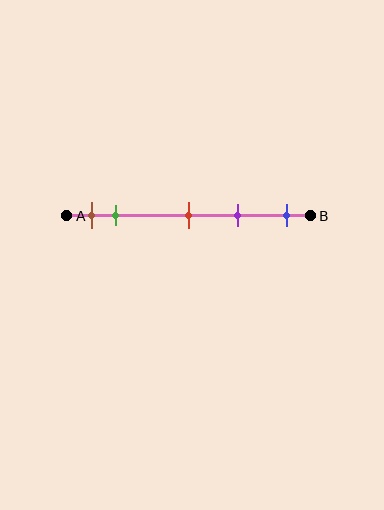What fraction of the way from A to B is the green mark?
The green mark is approximately 20% (0.2) of the way from A to B.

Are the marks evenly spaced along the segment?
No, the marks are not evenly spaced.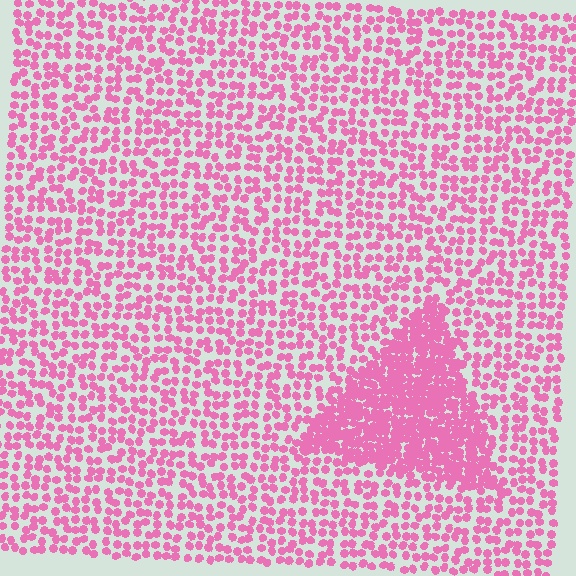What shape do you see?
I see a triangle.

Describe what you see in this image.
The image contains small pink elements arranged at two different densities. A triangle-shaped region is visible where the elements are more densely packed than the surrounding area.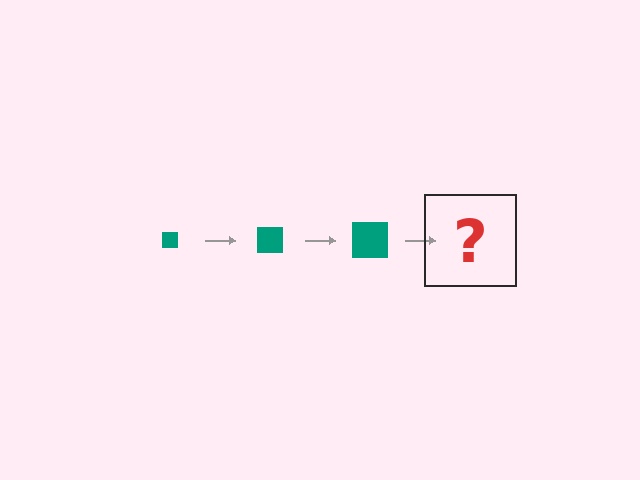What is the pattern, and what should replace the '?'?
The pattern is that the square gets progressively larger each step. The '?' should be a teal square, larger than the previous one.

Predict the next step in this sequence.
The next step is a teal square, larger than the previous one.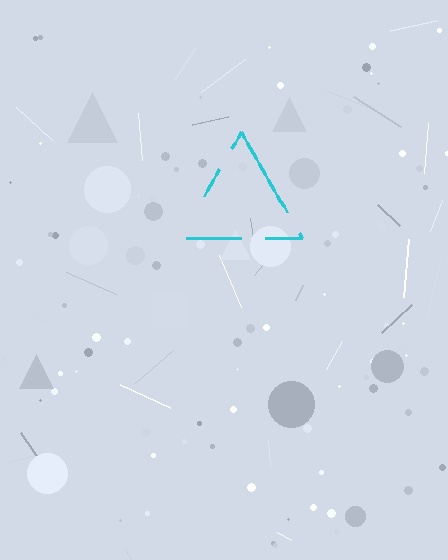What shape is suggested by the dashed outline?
The dashed outline suggests a triangle.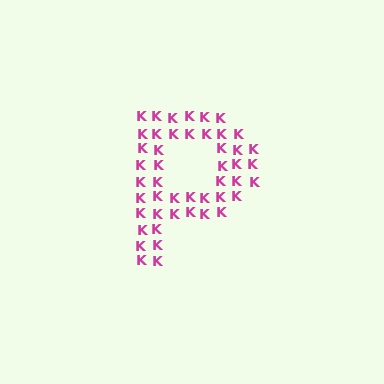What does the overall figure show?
The overall figure shows the letter P.